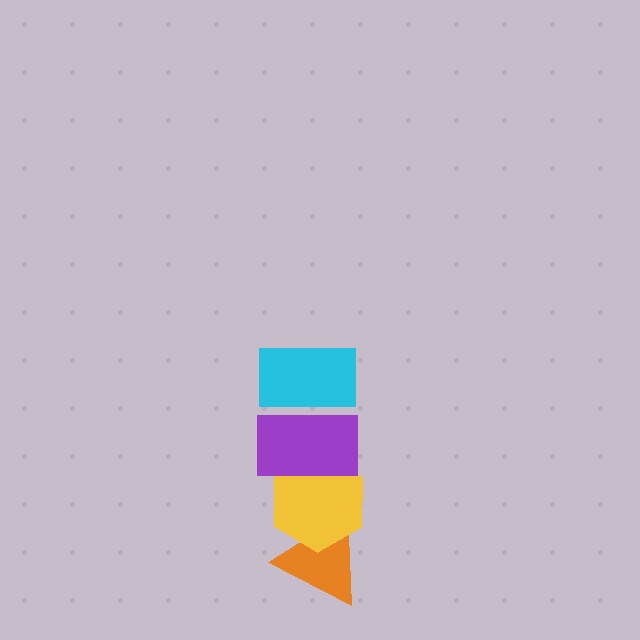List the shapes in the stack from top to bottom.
From top to bottom: the cyan rectangle, the purple rectangle, the yellow hexagon, the orange triangle.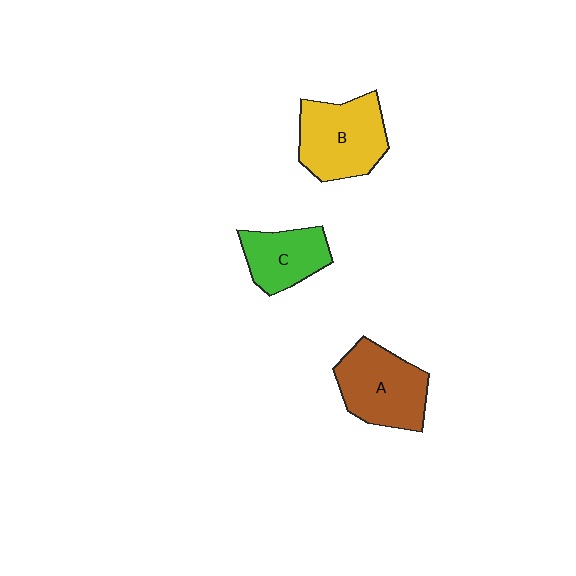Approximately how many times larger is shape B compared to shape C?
Approximately 1.4 times.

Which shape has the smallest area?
Shape C (green).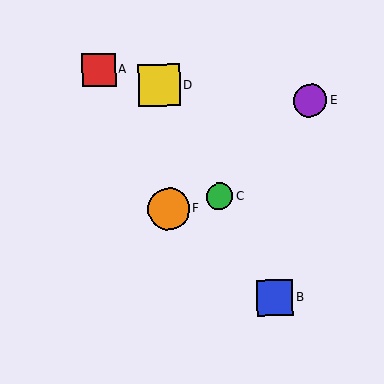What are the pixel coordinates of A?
Object A is at (99, 70).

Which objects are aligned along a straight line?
Objects B, C, D are aligned along a straight line.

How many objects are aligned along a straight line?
3 objects (B, C, D) are aligned along a straight line.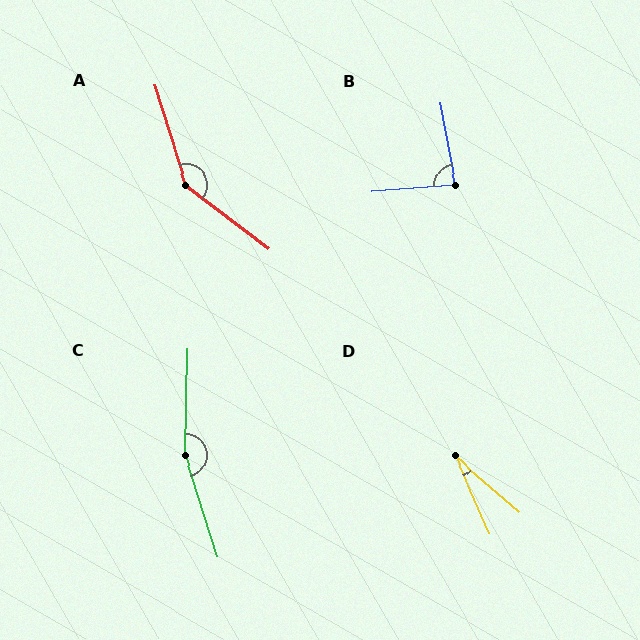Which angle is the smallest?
D, at approximately 25 degrees.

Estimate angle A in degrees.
Approximately 145 degrees.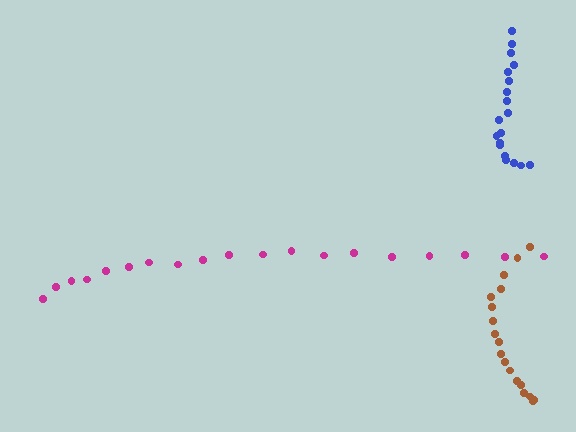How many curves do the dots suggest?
There are 3 distinct paths.